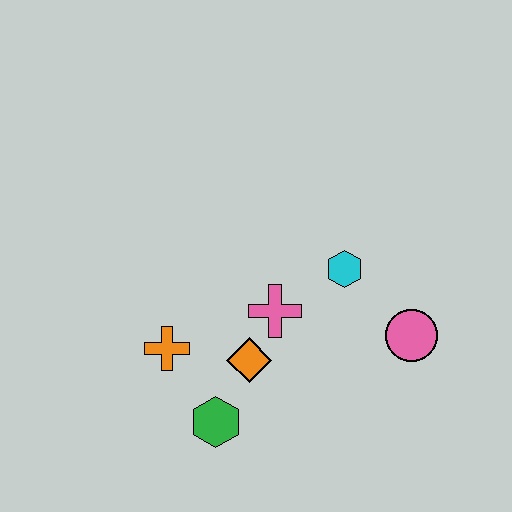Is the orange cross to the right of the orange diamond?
No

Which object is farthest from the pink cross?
The pink circle is farthest from the pink cross.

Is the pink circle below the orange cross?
No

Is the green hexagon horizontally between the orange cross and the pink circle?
Yes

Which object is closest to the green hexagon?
The orange diamond is closest to the green hexagon.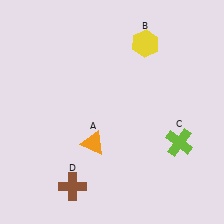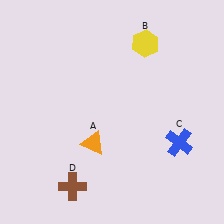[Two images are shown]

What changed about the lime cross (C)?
In Image 1, C is lime. In Image 2, it changed to blue.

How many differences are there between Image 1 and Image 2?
There is 1 difference between the two images.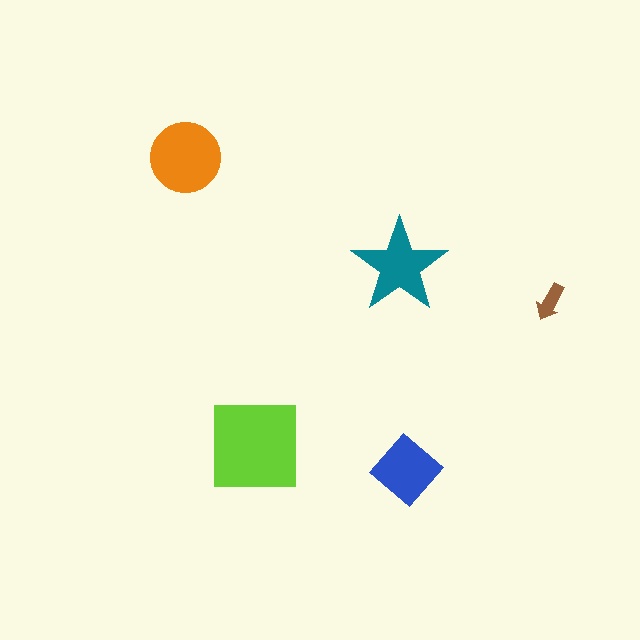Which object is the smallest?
The brown arrow.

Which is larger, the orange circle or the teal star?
The orange circle.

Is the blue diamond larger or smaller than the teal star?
Smaller.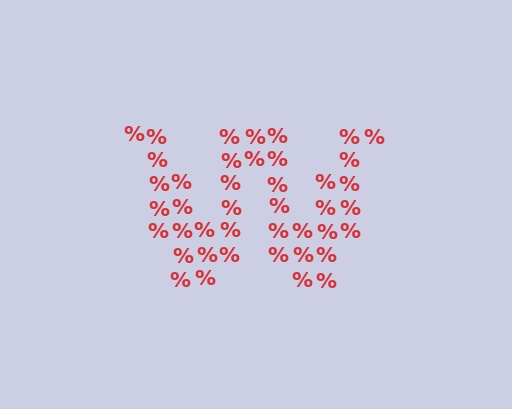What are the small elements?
The small elements are percent signs.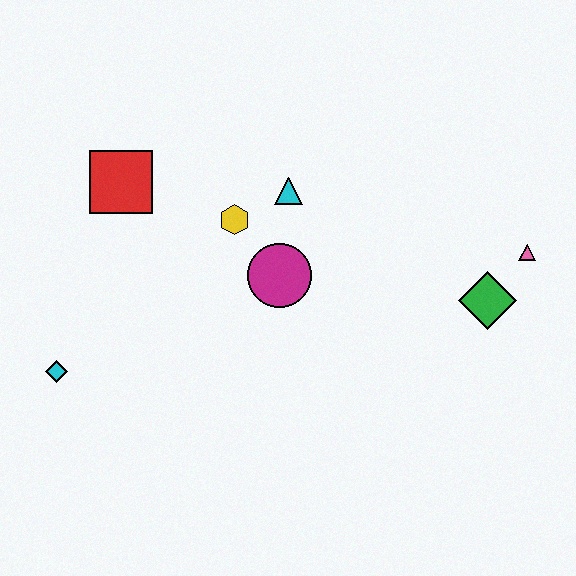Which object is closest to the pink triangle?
The green diamond is closest to the pink triangle.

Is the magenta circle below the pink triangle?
Yes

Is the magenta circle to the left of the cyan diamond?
No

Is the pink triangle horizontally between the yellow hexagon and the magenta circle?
No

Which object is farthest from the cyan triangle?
The cyan diamond is farthest from the cyan triangle.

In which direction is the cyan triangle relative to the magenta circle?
The cyan triangle is above the magenta circle.